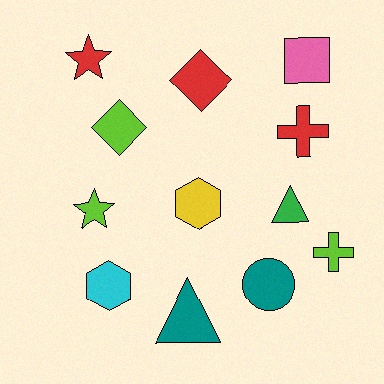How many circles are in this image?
There is 1 circle.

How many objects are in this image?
There are 12 objects.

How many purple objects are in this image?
There are no purple objects.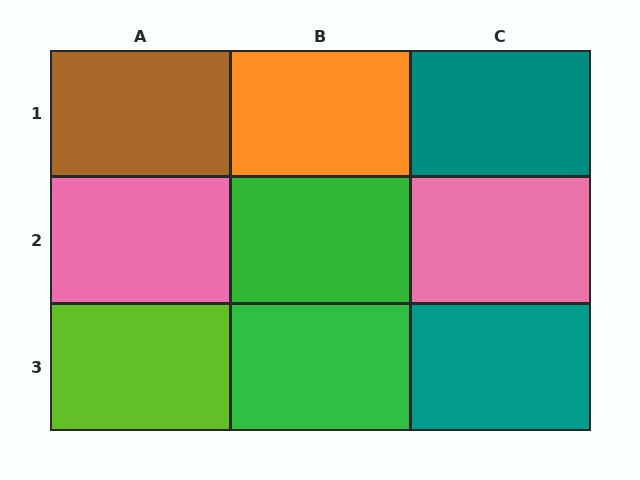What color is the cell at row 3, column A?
Lime.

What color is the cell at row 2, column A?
Pink.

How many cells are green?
2 cells are green.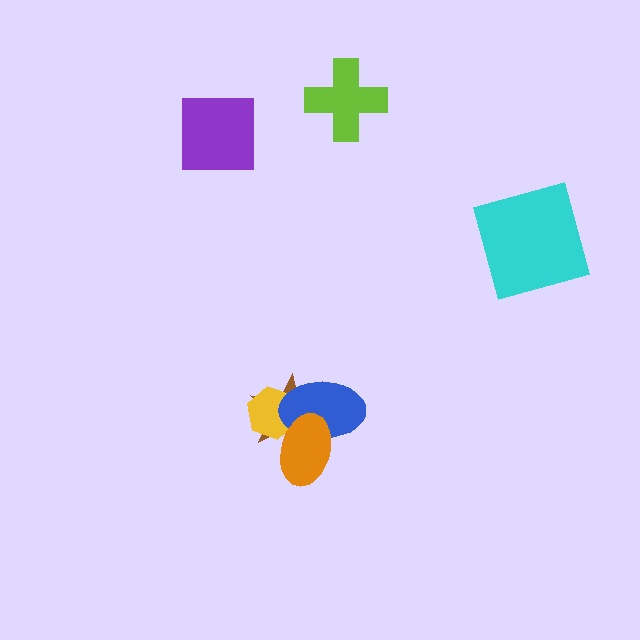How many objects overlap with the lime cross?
0 objects overlap with the lime cross.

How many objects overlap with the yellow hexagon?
3 objects overlap with the yellow hexagon.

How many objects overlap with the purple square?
0 objects overlap with the purple square.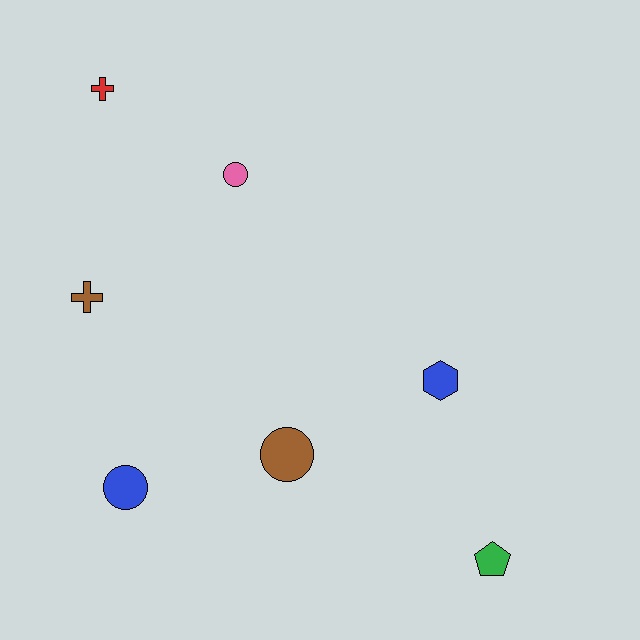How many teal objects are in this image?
There are no teal objects.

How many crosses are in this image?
There are 2 crosses.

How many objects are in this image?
There are 7 objects.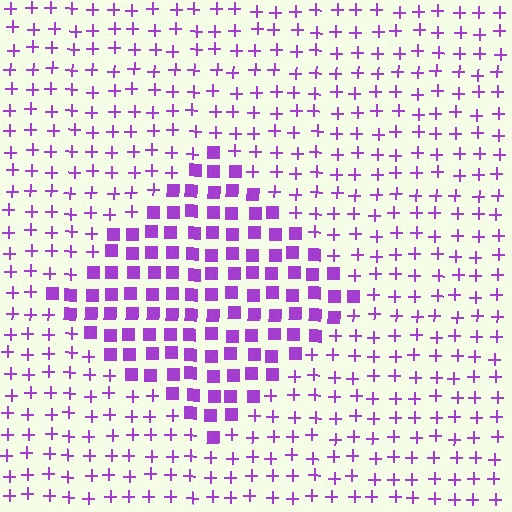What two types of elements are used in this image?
The image uses squares inside the diamond region and plus signs outside it.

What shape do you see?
I see a diamond.